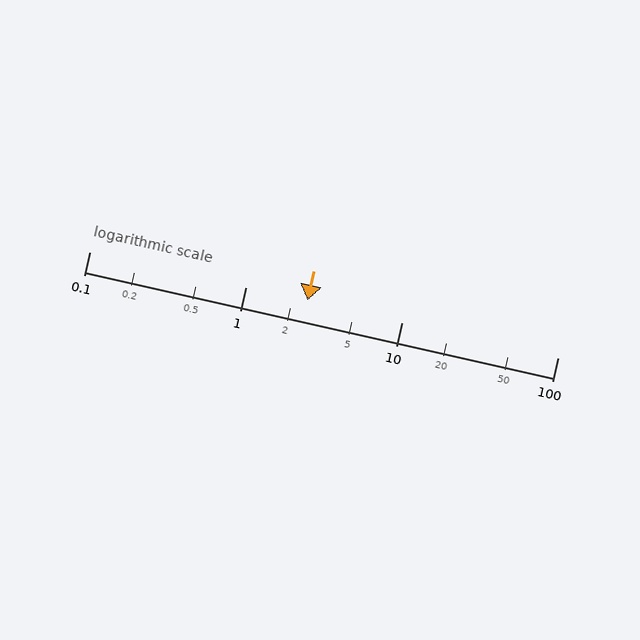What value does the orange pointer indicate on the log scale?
The pointer indicates approximately 2.5.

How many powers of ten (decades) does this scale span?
The scale spans 3 decades, from 0.1 to 100.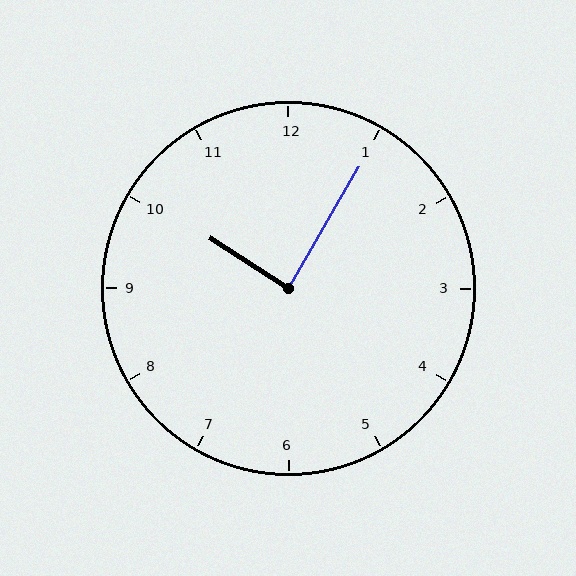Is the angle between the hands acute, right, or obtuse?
It is right.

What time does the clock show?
10:05.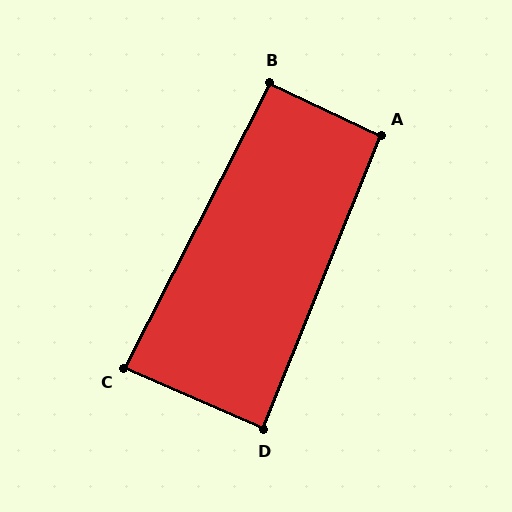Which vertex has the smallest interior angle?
C, at approximately 87 degrees.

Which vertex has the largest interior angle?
A, at approximately 93 degrees.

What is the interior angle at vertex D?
Approximately 88 degrees (approximately right).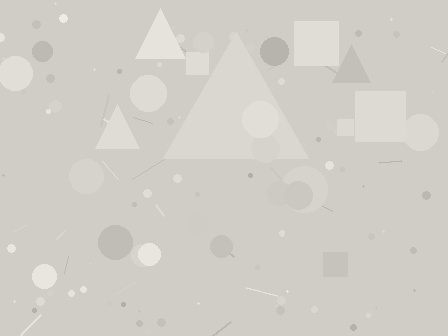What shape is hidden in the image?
A triangle is hidden in the image.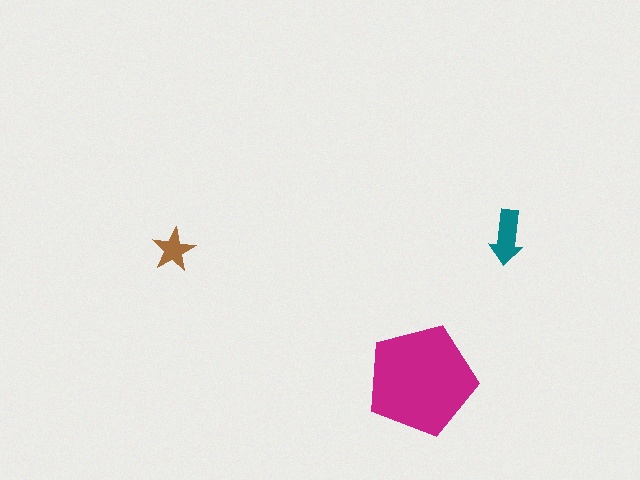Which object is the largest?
The magenta pentagon.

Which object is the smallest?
The brown star.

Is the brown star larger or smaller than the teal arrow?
Smaller.